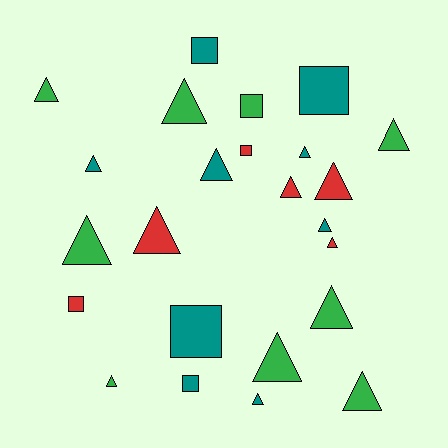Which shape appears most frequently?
Triangle, with 17 objects.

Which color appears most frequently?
Green, with 9 objects.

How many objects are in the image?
There are 24 objects.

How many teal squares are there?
There are 4 teal squares.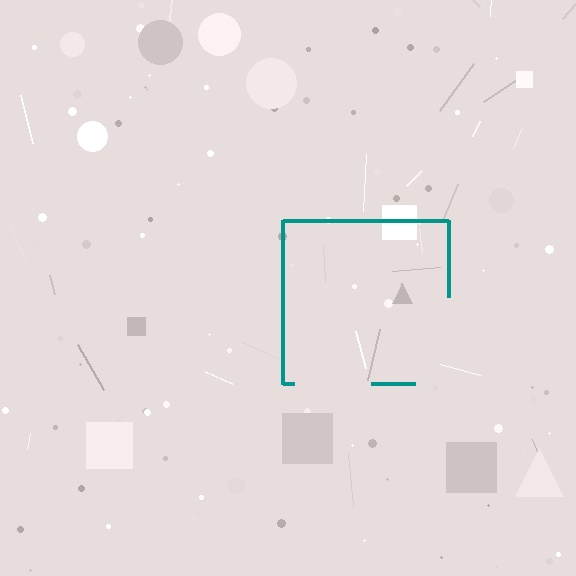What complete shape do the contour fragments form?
The contour fragments form a square.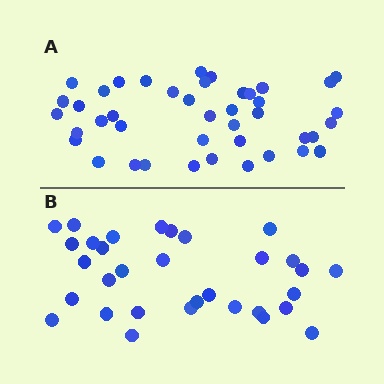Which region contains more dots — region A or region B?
Region A (the top region) has more dots.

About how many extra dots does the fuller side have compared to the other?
Region A has roughly 10 or so more dots than region B.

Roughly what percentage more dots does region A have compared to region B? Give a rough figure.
About 30% more.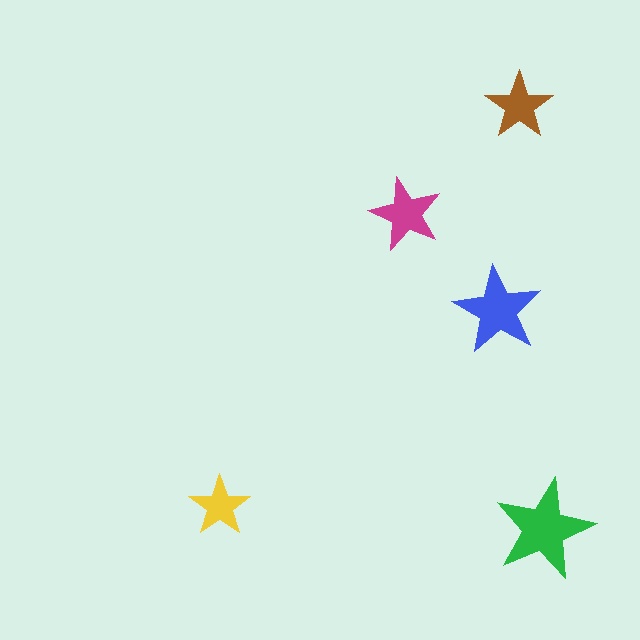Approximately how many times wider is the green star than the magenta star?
About 1.5 times wider.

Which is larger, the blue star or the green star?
The green one.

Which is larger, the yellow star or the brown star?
The brown one.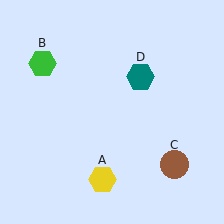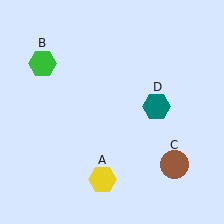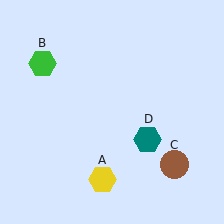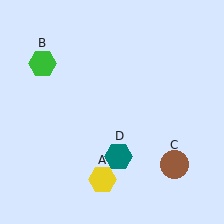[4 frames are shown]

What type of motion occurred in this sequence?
The teal hexagon (object D) rotated clockwise around the center of the scene.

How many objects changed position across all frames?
1 object changed position: teal hexagon (object D).